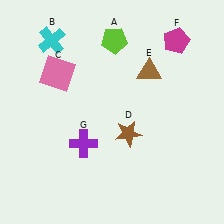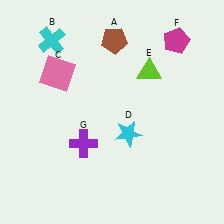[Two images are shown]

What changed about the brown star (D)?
In Image 1, D is brown. In Image 2, it changed to cyan.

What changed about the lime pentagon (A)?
In Image 1, A is lime. In Image 2, it changed to brown.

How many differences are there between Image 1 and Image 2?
There are 3 differences between the two images.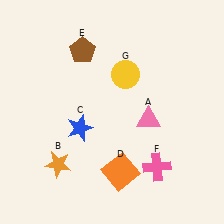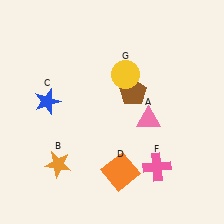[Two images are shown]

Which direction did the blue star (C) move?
The blue star (C) moved left.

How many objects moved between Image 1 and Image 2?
2 objects moved between the two images.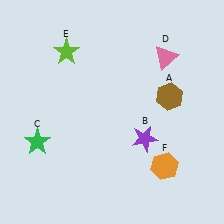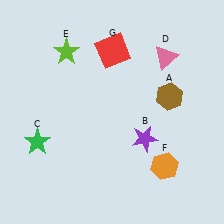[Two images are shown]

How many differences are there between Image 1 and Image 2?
There is 1 difference between the two images.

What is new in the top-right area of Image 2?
A red square (G) was added in the top-right area of Image 2.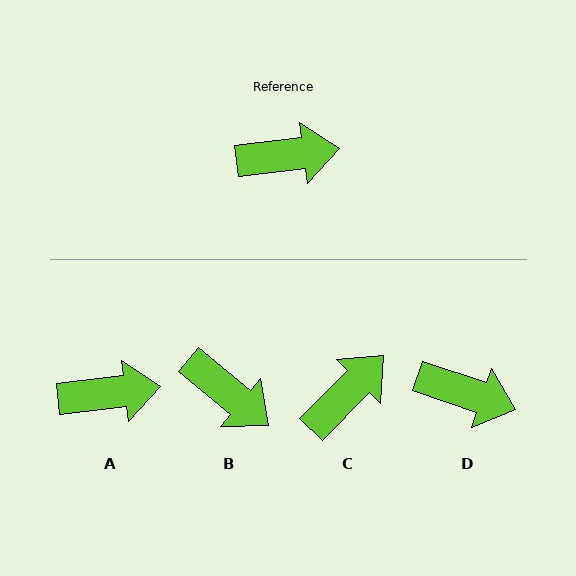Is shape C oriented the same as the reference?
No, it is off by about 38 degrees.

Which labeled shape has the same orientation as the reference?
A.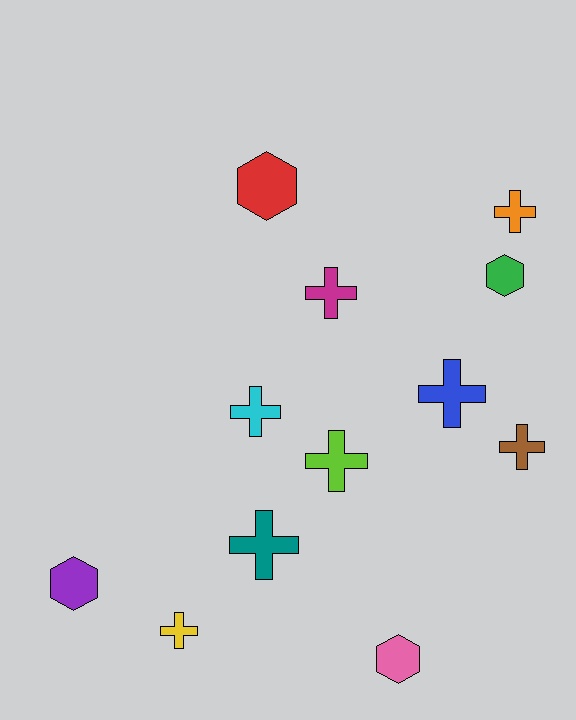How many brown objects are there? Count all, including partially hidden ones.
There is 1 brown object.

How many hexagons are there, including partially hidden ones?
There are 4 hexagons.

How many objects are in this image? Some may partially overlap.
There are 12 objects.